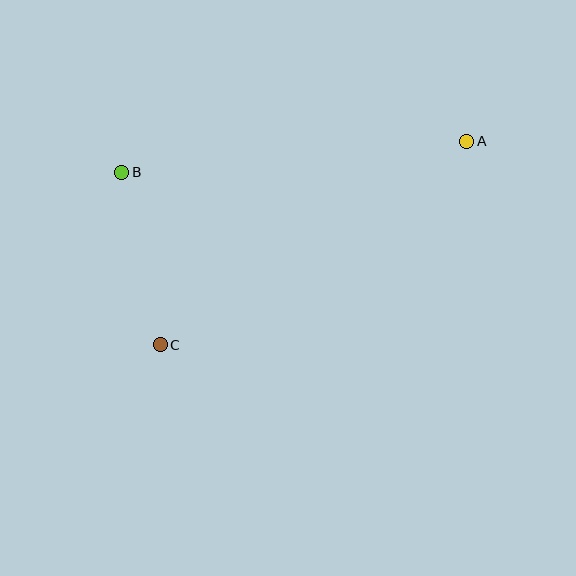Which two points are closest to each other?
Points B and C are closest to each other.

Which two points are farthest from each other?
Points A and C are farthest from each other.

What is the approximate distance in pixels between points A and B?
The distance between A and B is approximately 347 pixels.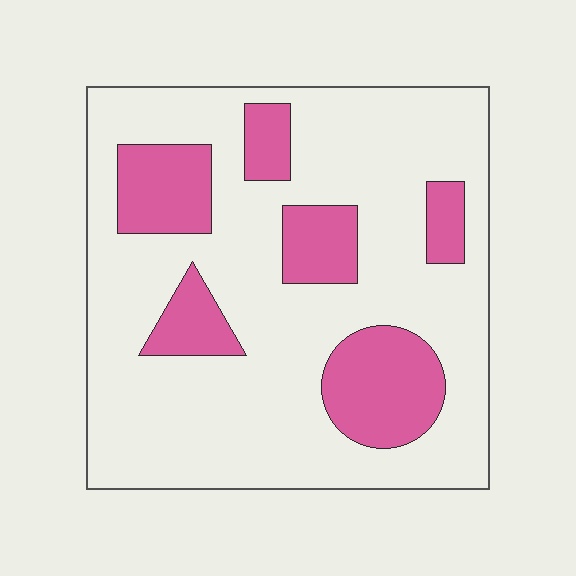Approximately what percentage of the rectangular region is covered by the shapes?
Approximately 25%.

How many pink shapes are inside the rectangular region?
6.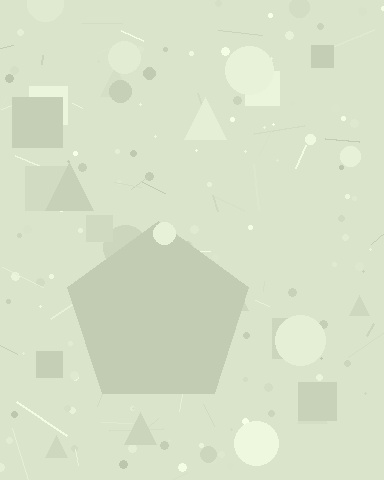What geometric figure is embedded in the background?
A pentagon is embedded in the background.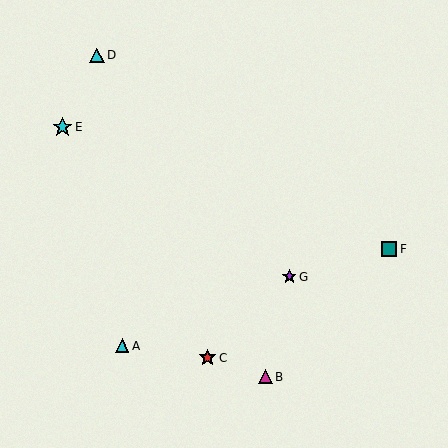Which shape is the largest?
The cyan star (labeled E) is the largest.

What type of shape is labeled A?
Shape A is a cyan triangle.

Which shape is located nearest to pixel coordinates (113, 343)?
The cyan triangle (labeled A) at (122, 346) is nearest to that location.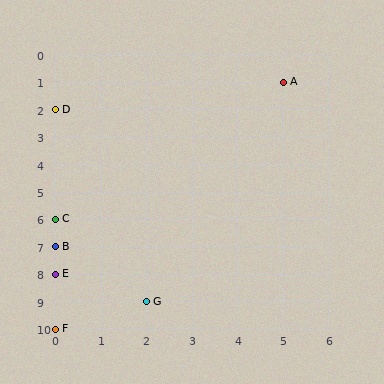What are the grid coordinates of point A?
Point A is at grid coordinates (5, 1).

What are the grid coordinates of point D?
Point D is at grid coordinates (0, 2).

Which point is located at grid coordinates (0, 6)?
Point C is at (0, 6).